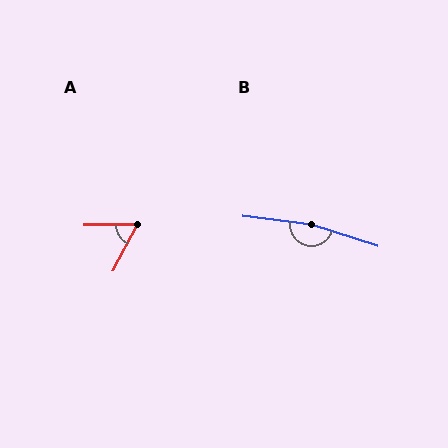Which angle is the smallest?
A, at approximately 61 degrees.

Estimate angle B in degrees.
Approximately 170 degrees.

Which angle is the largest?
B, at approximately 170 degrees.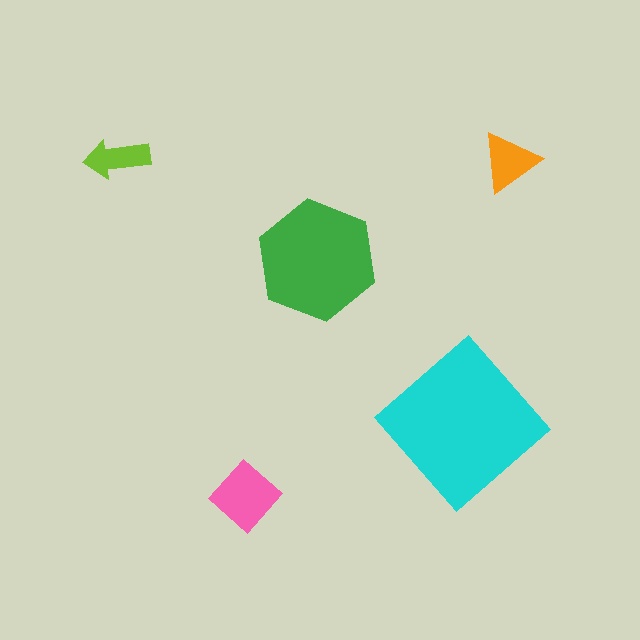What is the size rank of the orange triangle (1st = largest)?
4th.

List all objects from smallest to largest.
The lime arrow, the orange triangle, the pink diamond, the green hexagon, the cyan diamond.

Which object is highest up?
The lime arrow is topmost.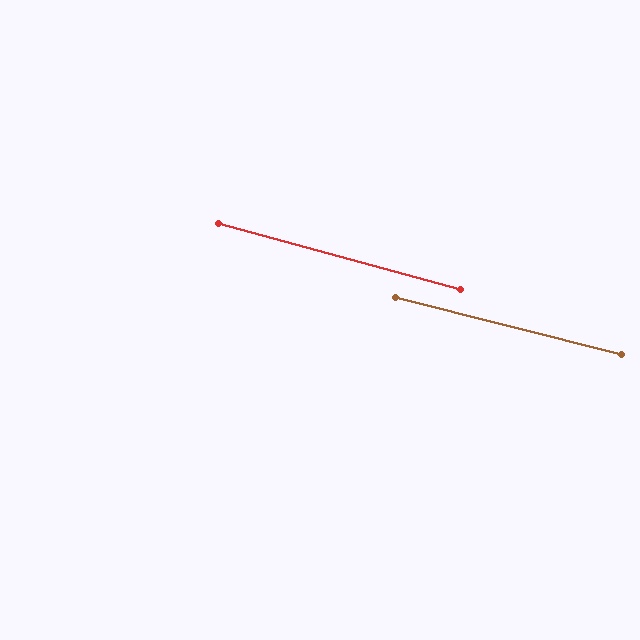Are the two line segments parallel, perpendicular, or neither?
Parallel — their directions differ by only 1.0°.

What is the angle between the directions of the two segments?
Approximately 1 degree.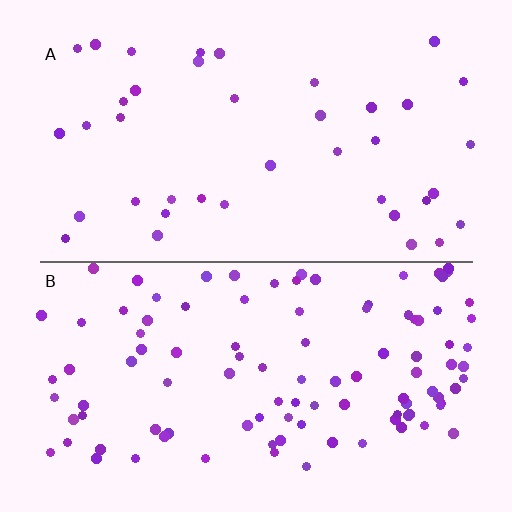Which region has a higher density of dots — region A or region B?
B (the bottom).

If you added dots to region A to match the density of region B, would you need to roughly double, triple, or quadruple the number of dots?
Approximately triple.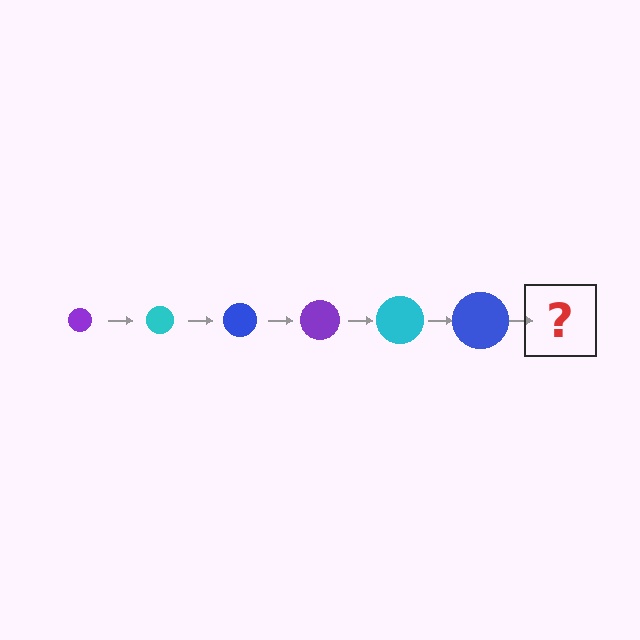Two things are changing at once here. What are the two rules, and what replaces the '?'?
The two rules are that the circle grows larger each step and the color cycles through purple, cyan, and blue. The '?' should be a purple circle, larger than the previous one.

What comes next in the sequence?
The next element should be a purple circle, larger than the previous one.